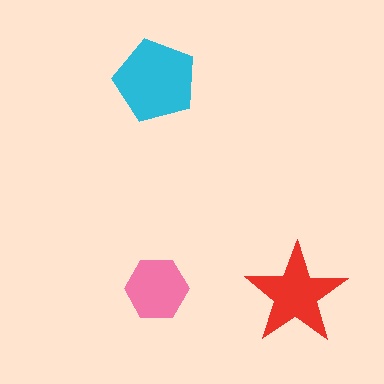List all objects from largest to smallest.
The cyan pentagon, the red star, the pink hexagon.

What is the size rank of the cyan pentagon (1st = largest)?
1st.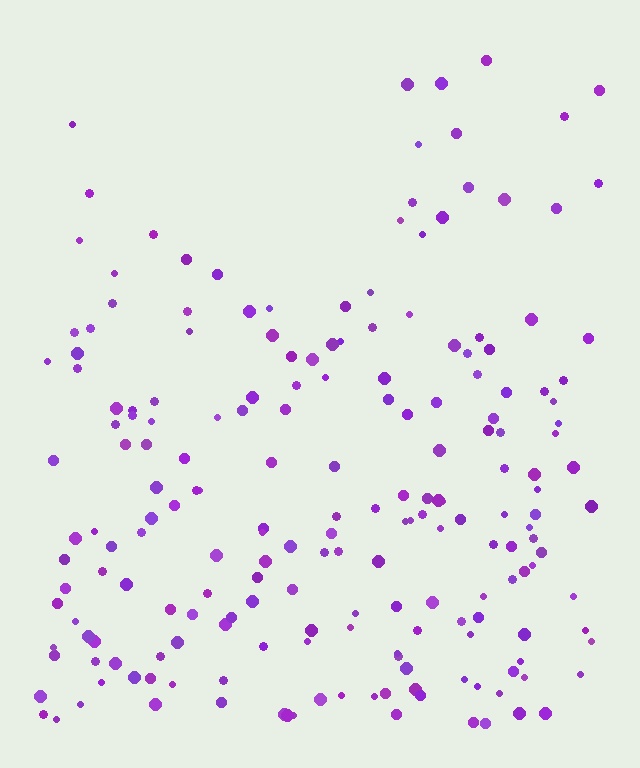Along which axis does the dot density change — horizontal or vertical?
Vertical.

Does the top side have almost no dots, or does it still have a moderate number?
Still a moderate number, just noticeably fewer than the bottom.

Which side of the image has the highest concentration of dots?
The bottom.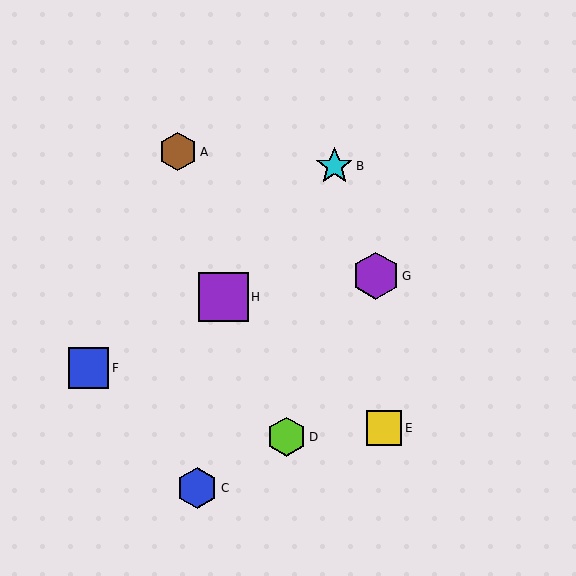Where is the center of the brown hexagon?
The center of the brown hexagon is at (178, 152).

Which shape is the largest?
The purple square (labeled H) is the largest.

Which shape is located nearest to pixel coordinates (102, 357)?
The blue square (labeled F) at (88, 368) is nearest to that location.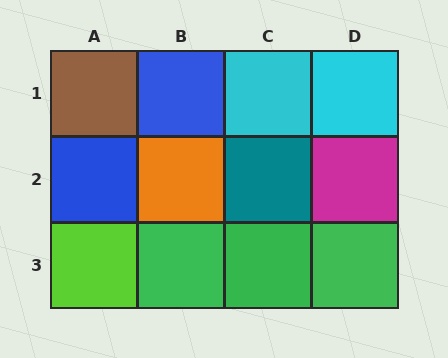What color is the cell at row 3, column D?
Green.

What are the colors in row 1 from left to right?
Brown, blue, cyan, cyan.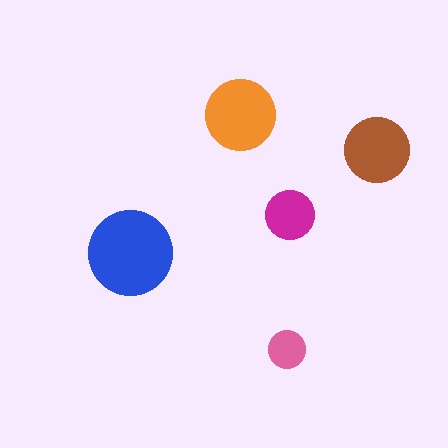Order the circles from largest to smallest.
the blue one, the orange one, the brown one, the magenta one, the pink one.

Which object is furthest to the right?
The brown circle is rightmost.